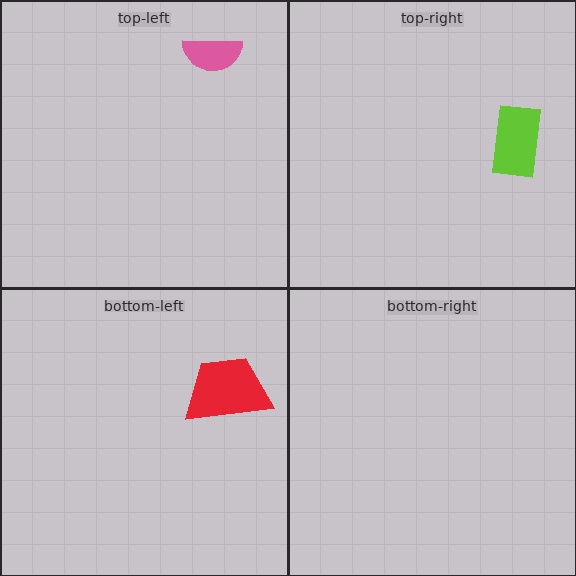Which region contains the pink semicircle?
The top-left region.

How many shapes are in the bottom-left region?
1.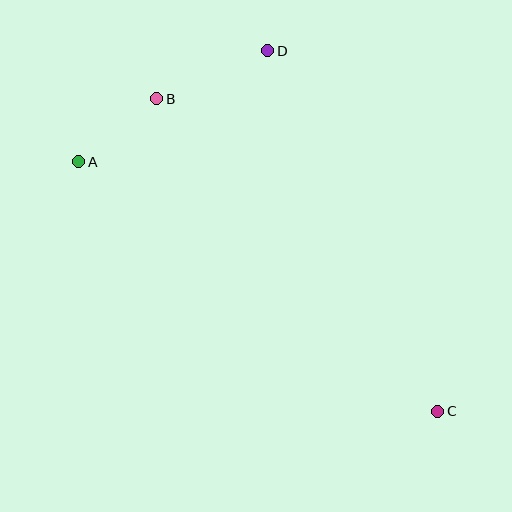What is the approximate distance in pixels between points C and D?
The distance between C and D is approximately 398 pixels.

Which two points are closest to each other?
Points A and B are closest to each other.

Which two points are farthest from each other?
Points A and C are farthest from each other.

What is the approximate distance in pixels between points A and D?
The distance between A and D is approximately 219 pixels.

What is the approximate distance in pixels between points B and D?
The distance between B and D is approximately 121 pixels.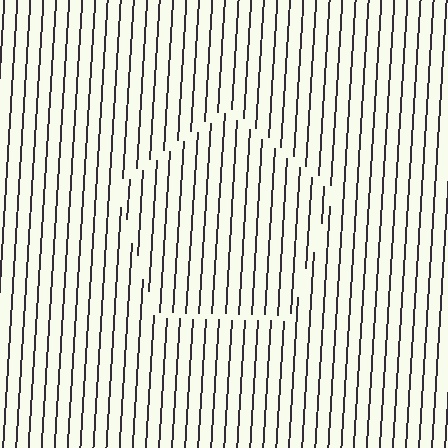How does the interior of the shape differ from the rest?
The interior of the shape contains the same grating, shifted by half a period — the contour is defined by the phase discontinuity where line-ends from the inner and outer gratings abut.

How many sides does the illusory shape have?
5 sides — the line-ends trace a pentagon.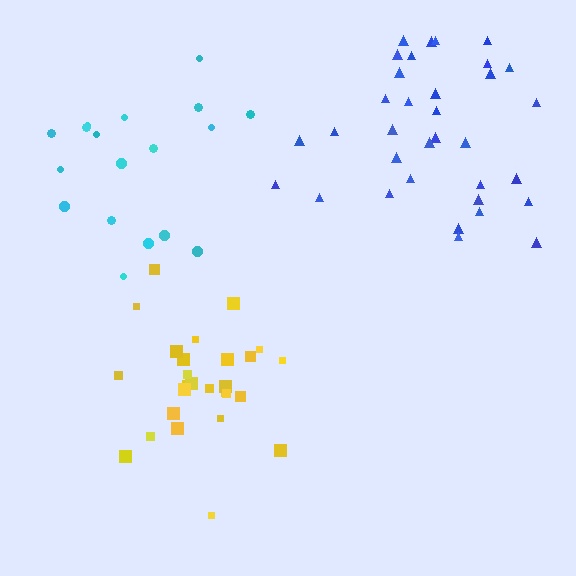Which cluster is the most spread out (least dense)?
Cyan.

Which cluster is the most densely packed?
Yellow.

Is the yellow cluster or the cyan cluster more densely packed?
Yellow.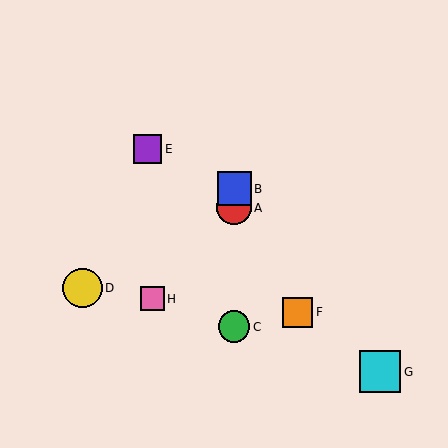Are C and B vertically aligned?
Yes, both are at x≈234.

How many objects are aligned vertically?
3 objects (A, B, C) are aligned vertically.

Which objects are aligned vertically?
Objects A, B, C are aligned vertically.